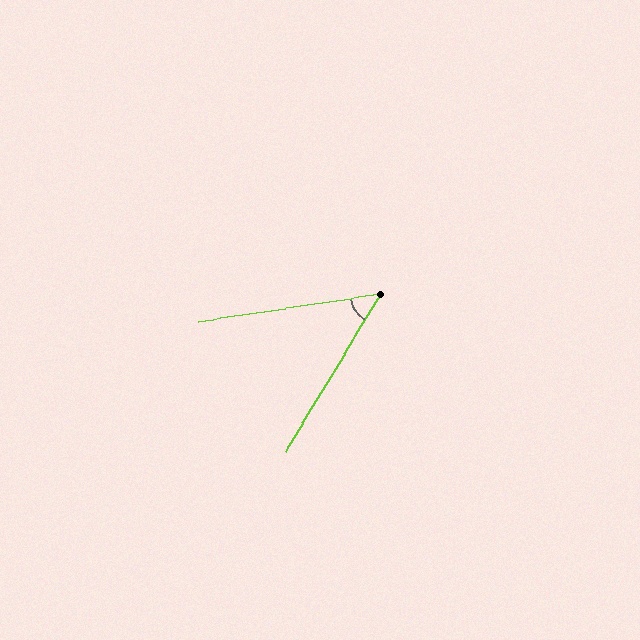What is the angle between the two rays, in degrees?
Approximately 50 degrees.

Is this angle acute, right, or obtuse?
It is acute.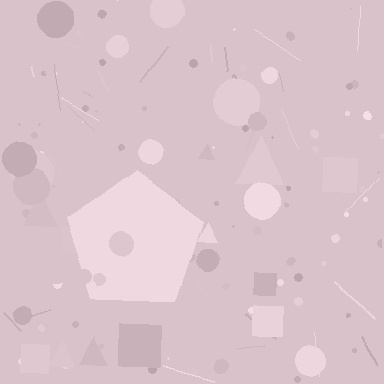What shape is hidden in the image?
A pentagon is hidden in the image.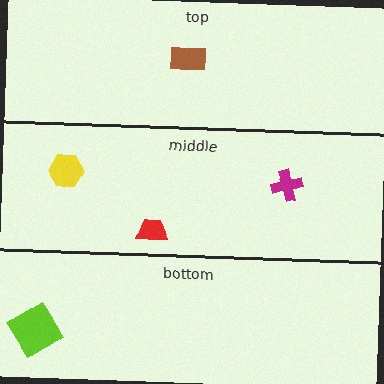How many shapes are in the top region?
1.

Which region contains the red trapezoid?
The middle region.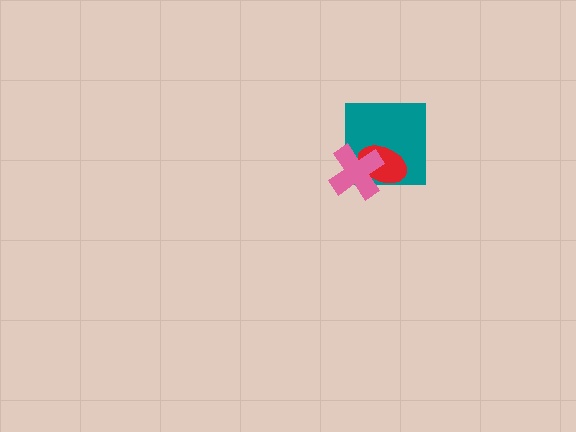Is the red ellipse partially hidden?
Yes, it is partially covered by another shape.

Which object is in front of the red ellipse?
The pink cross is in front of the red ellipse.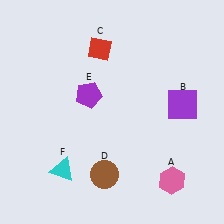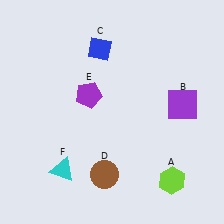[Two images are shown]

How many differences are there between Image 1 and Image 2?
There are 2 differences between the two images.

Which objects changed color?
A changed from pink to lime. C changed from red to blue.